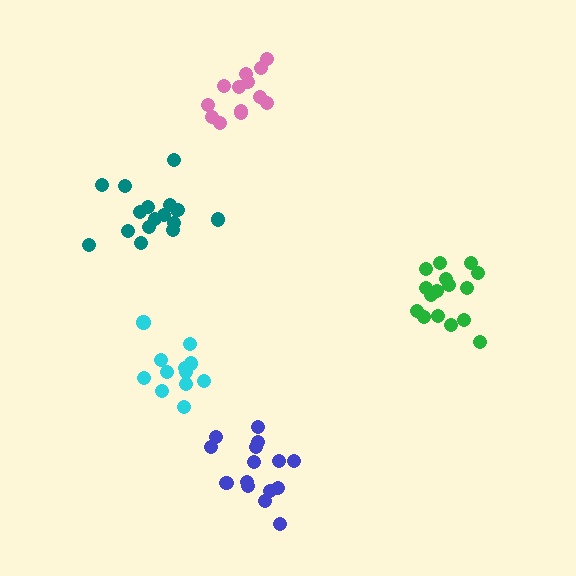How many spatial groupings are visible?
There are 5 spatial groupings.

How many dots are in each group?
Group 1: 12 dots, Group 2: 16 dots, Group 3: 16 dots, Group 4: 15 dots, Group 5: 13 dots (72 total).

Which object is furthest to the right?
The green cluster is rightmost.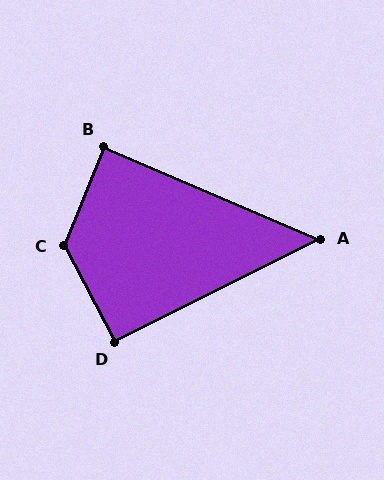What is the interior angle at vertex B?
Approximately 89 degrees (approximately right).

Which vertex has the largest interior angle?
C, at approximately 130 degrees.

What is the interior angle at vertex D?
Approximately 91 degrees (approximately right).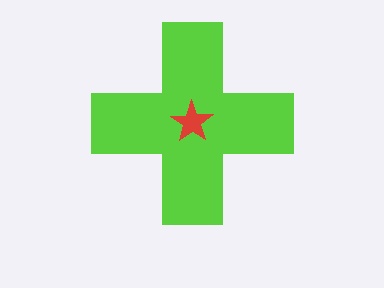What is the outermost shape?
The lime cross.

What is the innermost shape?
The red star.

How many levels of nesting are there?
2.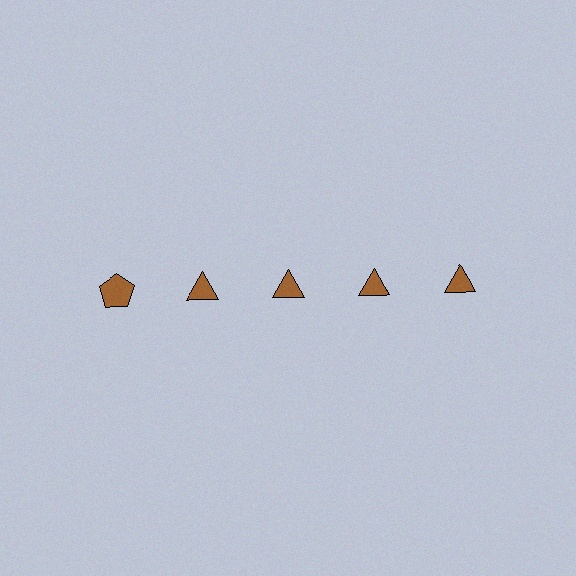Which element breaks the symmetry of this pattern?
The brown pentagon in the top row, leftmost column breaks the symmetry. All other shapes are brown triangles.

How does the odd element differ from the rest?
It has a different shape: pentagon instead of triangle.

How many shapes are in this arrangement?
There are 5 shapes arranged in a grid pattern.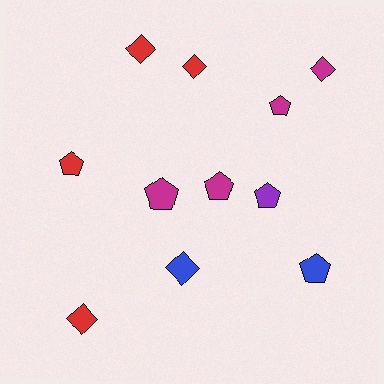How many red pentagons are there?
There is 1 red pentagon.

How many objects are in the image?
There are 11 objects.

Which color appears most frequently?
Red, with 4 objects.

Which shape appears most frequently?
Pentagon, with 6 objects.